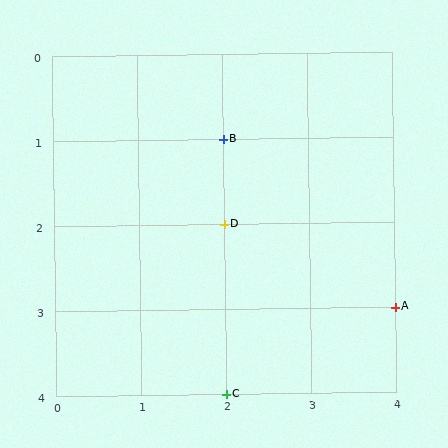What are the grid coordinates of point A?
Point A is at grid coordinates (4, 3).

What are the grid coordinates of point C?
Point C is at grid coordinates (2, 4).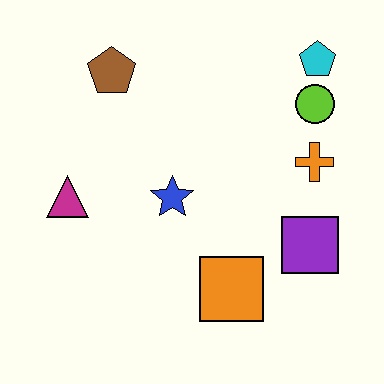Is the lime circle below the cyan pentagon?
Yes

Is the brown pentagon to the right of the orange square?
No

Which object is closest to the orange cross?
The lime circle is closest to the orange cross.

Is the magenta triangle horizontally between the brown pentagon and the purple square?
No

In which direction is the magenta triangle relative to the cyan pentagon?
The magenta triangle is to the left of the cyan pentagon.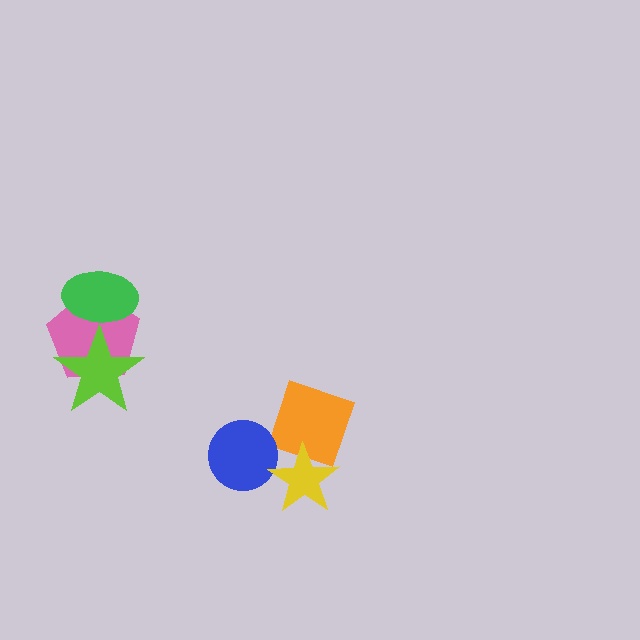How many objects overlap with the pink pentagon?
2 objects overlap with the pink pentagon.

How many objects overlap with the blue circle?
0 objects overlap with the blue circle.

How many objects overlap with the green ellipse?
2 objects overlap with the green ellipse.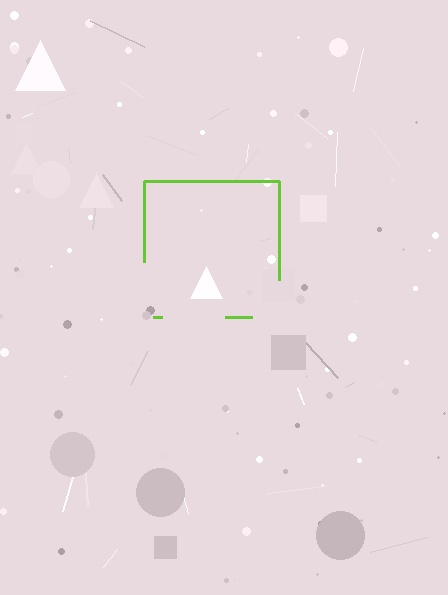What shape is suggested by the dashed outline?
The dashed outline suggests a square.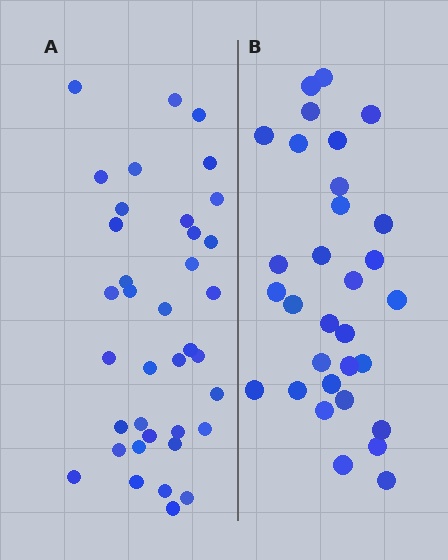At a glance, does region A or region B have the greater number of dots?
Region A (the left region) has more dots.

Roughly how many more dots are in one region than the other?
Region A has about 6 more dots than region B.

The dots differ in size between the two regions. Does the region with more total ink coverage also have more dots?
No. Region B has more total ink coverage because its dots are larger, but region A actually contains more individual dots. Total area can be misleading — the number of items is what matters here.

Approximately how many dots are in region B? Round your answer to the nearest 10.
About 30 dots. (The exact count is 31, which rounds to 30.)